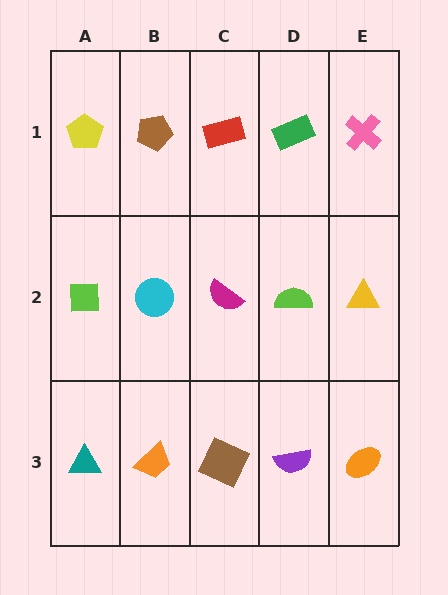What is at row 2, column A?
A lime square.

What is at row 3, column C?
A brown square.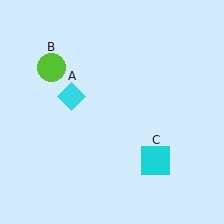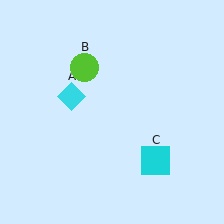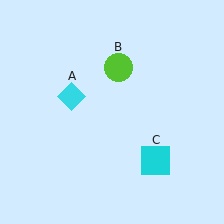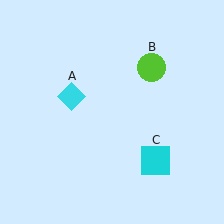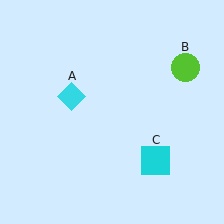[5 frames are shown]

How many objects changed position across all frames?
1 object changed position: lime circle (object B).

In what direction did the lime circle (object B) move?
The lime circle (object B) moved right.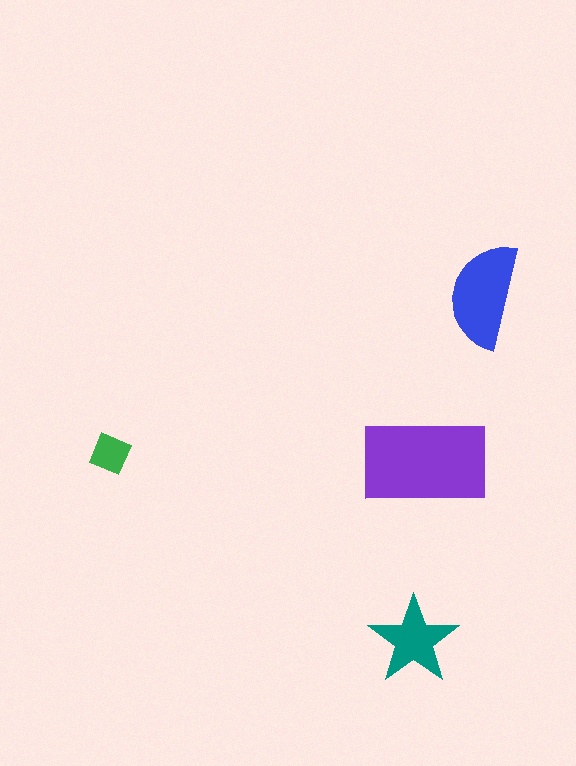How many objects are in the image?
There are 4 objects in the image.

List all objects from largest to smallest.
The purple rectangle, the blue semicircle, the teal star, the green diamond.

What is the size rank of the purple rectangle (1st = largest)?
1st.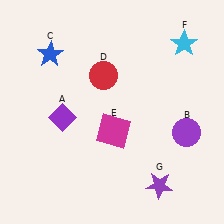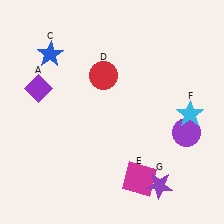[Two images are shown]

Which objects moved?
The objects that moved are: the purple diamond (A), the magenta square (E), the cyan star (F).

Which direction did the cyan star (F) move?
The cyan star (F) moved down.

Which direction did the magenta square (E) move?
The magenta square (E) moved down.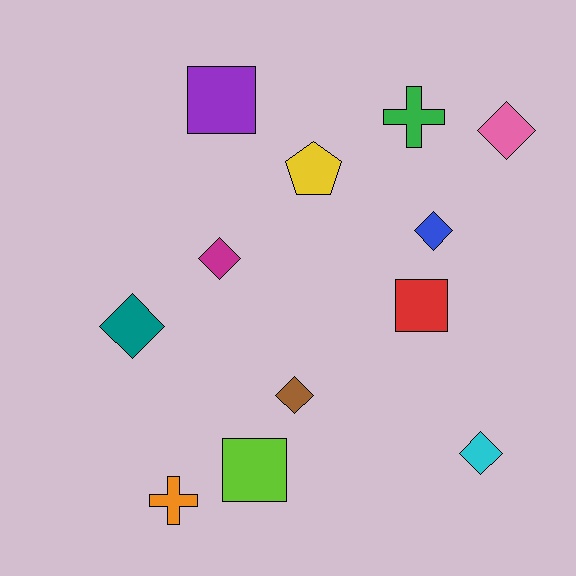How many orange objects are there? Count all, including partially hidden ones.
There is 1 orange object.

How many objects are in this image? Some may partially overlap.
There are 12 objects.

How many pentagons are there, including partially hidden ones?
There is 1 pentagon.